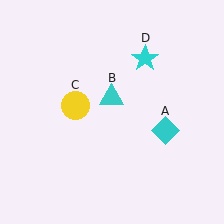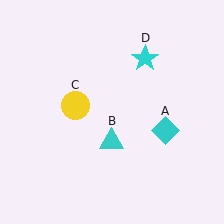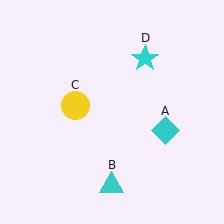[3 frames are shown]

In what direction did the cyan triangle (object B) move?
The cyan triangle (object B) moved down.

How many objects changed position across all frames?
1 object changed position: cyan triangle (object B).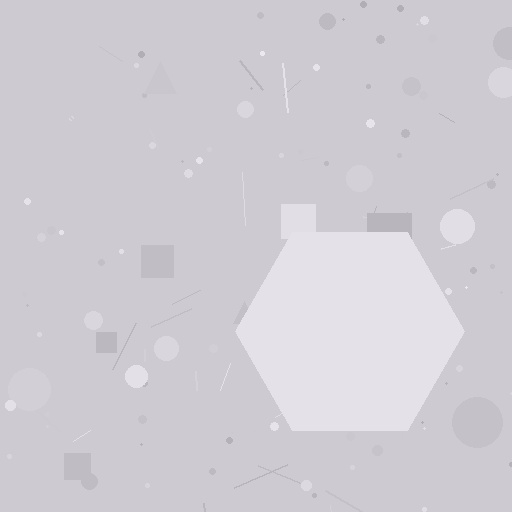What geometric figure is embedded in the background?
A hexagon is embedded in the background.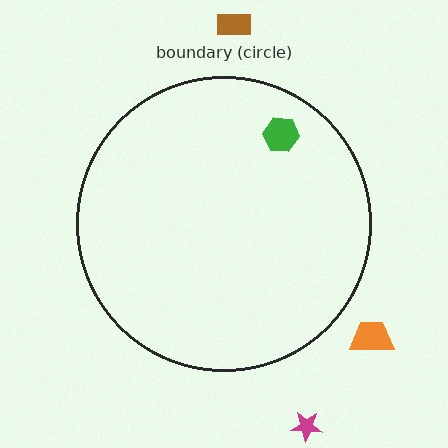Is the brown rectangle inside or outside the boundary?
Outside.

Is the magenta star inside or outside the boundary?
Outside.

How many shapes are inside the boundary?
1 inside, 3 outside.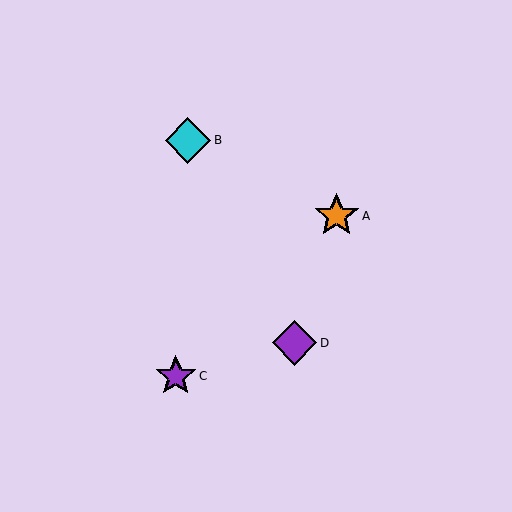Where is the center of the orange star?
The center of the orange star is at (337, 216).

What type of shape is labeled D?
Shape D is a purple diamond.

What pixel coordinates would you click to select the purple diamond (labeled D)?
Click at (295, 343) to select the purple diamond D.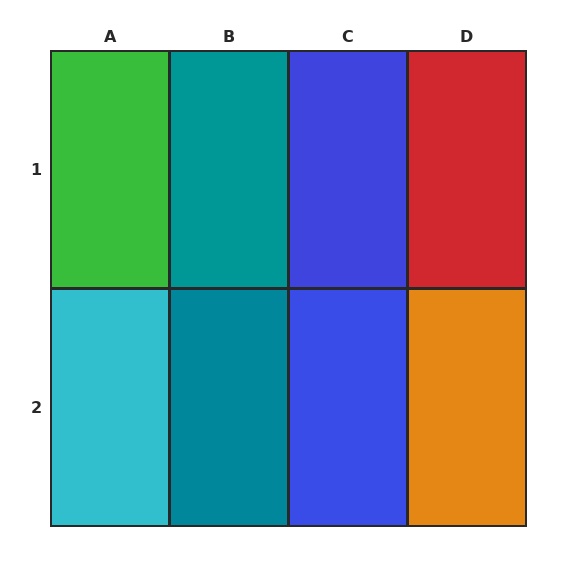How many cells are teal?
2 cells are teal.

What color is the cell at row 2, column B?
Teal.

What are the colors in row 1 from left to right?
Green, teal, blue, red.